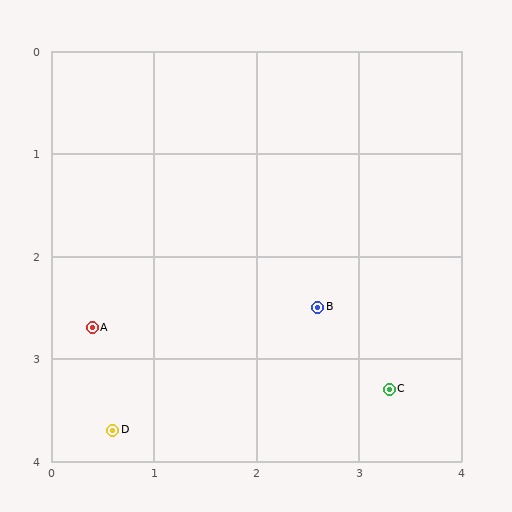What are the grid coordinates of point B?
Point B is at approximately (2.6, 2.5).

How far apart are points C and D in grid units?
Points C and D are about 2.7 grid units apart.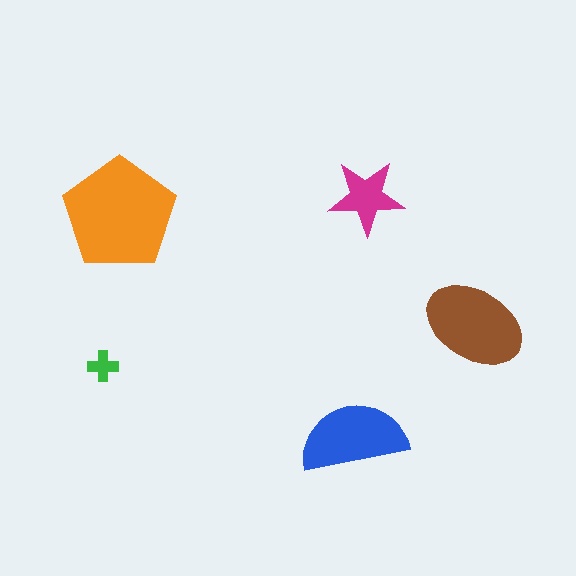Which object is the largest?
The orange pentagon.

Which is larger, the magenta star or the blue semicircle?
The blue semicircle.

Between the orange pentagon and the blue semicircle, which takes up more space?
The orange pentagon.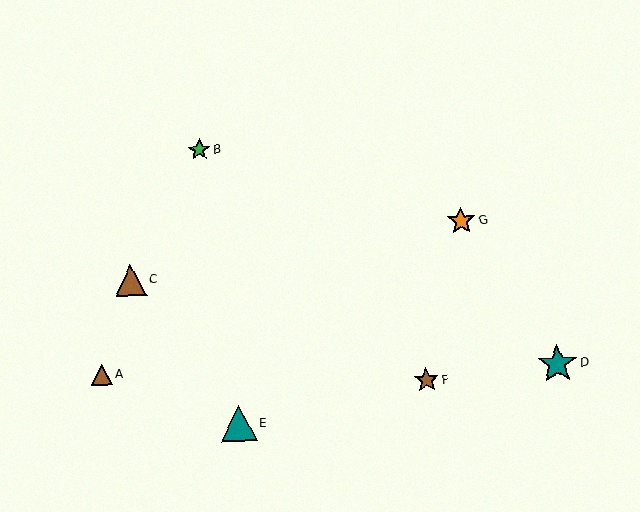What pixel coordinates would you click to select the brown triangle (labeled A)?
Click at (102, 375) to select the brown triangle A.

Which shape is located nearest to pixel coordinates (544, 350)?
The teal star (labeled D) at (557, 364) is nearest to that location.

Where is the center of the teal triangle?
The center of the teal triangle is at (239, 423).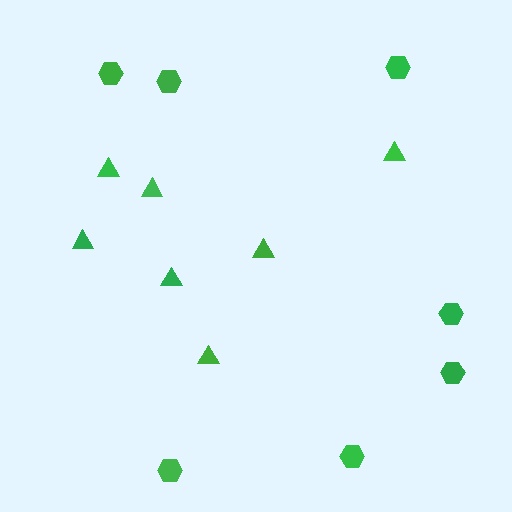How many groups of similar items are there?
There are 2 groups: one group of triangles (7) and one group of hexagons (7).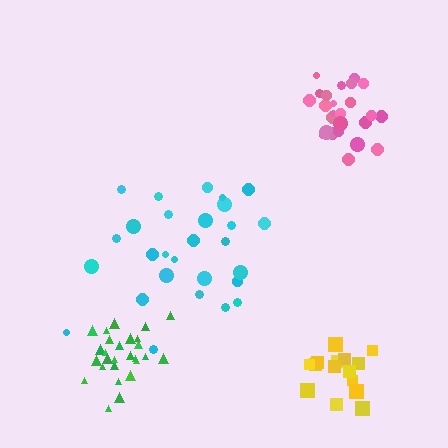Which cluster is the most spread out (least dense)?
Cyan.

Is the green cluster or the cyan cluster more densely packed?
Green.